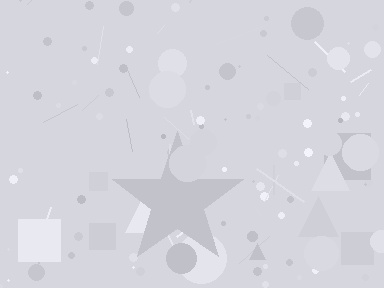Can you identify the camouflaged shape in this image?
The camouflaged shape is a star.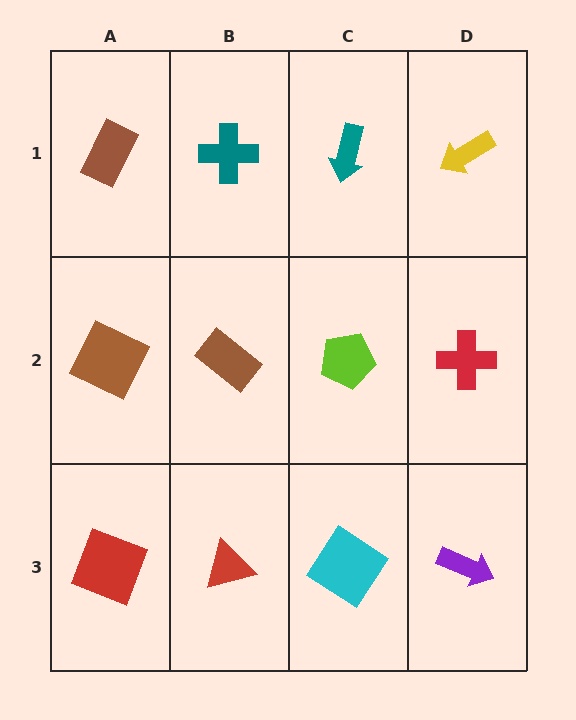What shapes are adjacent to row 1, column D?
A red cross (row 2, column D), a teal arrow (row 1, column C).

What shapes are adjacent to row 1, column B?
A brown rectangle (row 2, column B), a brown rectangle (row 1, column A), a teal arrow (row 1, column C).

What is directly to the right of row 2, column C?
A red cross.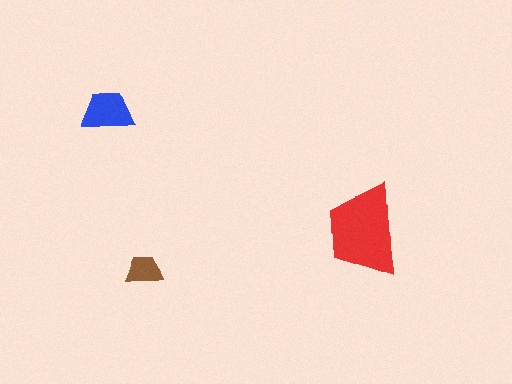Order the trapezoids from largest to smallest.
the red one, the blue one, the brown one.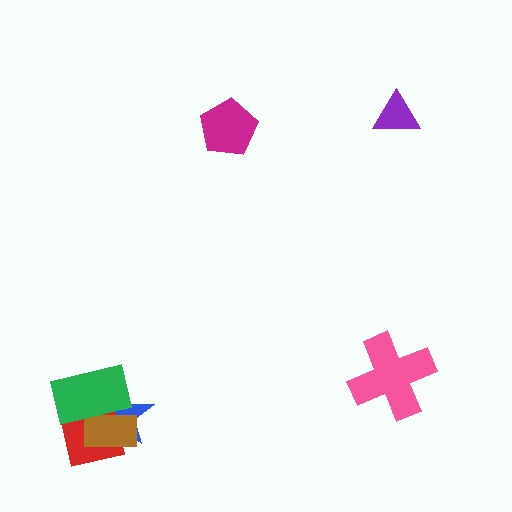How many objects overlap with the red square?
3 objects overlap with the red square.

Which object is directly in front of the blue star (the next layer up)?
The red square is directly in front of the blue star.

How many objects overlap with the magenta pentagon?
0 objects overlap with the magenta pentagon.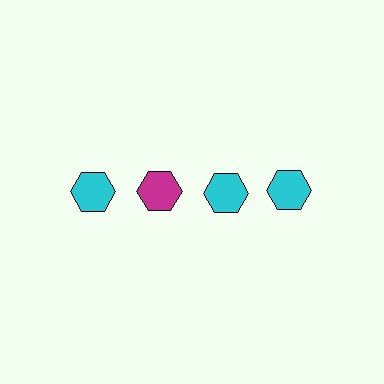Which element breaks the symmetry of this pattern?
The magenta hexagon in the top row, second from left column breaks the symmetry. All other shapes are cyan hexagons.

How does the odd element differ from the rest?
It has a different color: magenta instead of cyan.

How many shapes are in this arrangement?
There are 4 shapes arranged in a grid pattern.